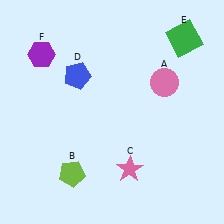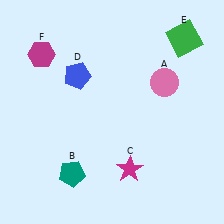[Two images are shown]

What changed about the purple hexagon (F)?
In Image 1, F is purple. In Image 2, it changed to magenta.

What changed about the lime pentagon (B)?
In Image 1, B is lime. In Image 2, it changed to teal.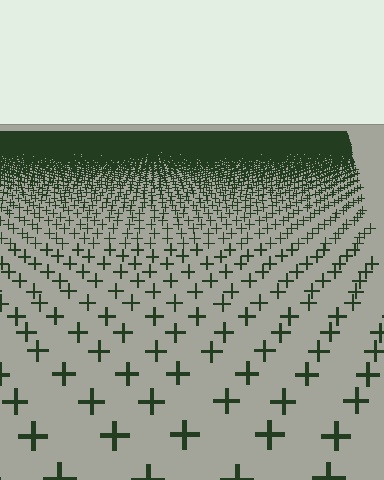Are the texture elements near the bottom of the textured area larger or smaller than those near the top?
Larger. Near the bottom, elements are closer to the viewer and appear at a bigger on-screen size.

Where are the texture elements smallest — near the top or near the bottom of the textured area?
Near the top.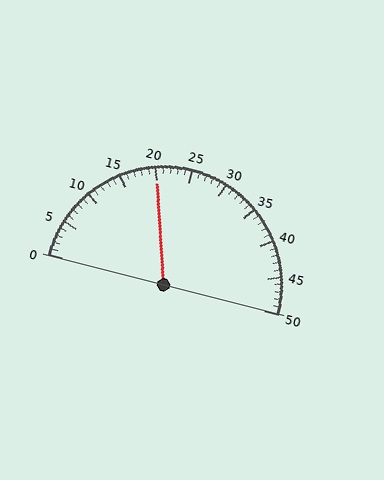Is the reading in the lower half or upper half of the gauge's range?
The reading is in the lower half of the range (0 to 50).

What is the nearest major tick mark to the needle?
The nearest major tick mark is 20.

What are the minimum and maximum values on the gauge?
The gauge ranges from 0 to 50.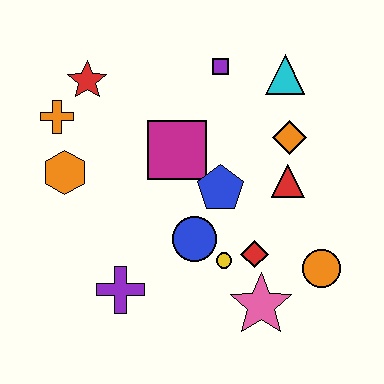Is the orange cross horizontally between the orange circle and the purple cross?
No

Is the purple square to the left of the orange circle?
Yes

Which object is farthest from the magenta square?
The orange circle is farthest from the magenta square.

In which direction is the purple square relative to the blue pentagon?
The purple square is above the blue pentagon.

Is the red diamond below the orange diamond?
Yes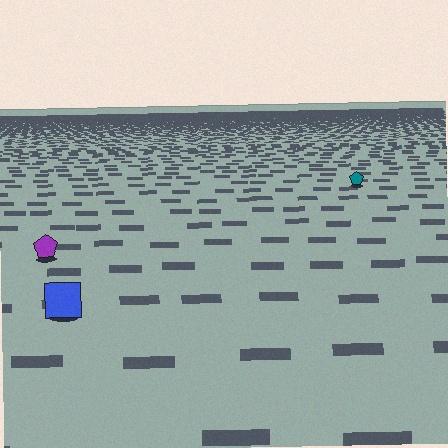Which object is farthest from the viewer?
The teal pentagon is farthest from the viewer. It appears smaller and the ground texture around it is denser.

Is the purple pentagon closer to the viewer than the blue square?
No. The blue square is closer — you can tell from the texture gradient: the ground texture is coarser near it.